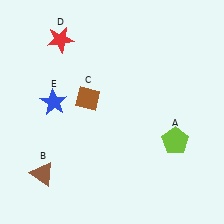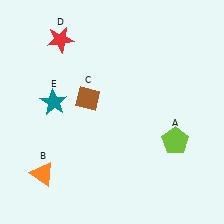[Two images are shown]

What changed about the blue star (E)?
In Image 1, E is blue. In Image 2, it changed to teal.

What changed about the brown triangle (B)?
In Image 1, B is brown. In Image 2, it changed to orange.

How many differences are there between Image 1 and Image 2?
There are 2 differences between the two images.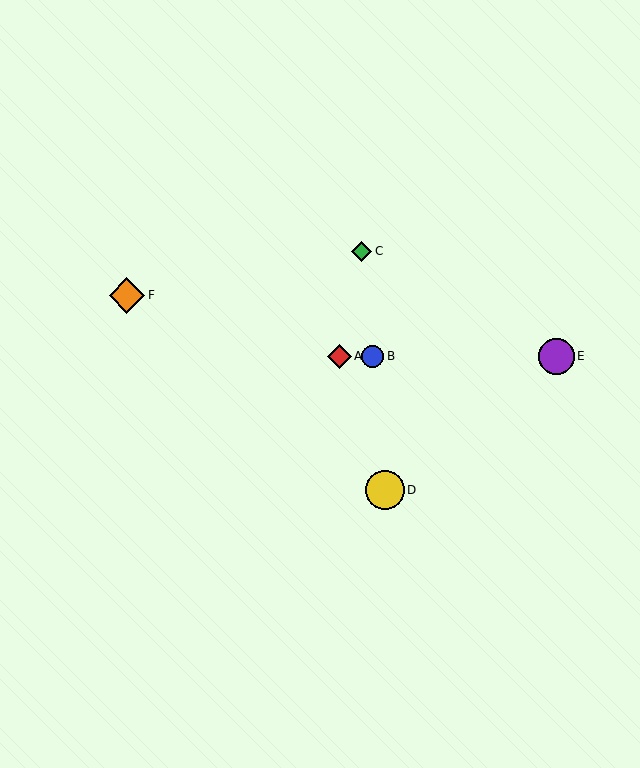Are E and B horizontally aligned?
Yes, both are at y≈356.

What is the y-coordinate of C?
Object C is at y≈251.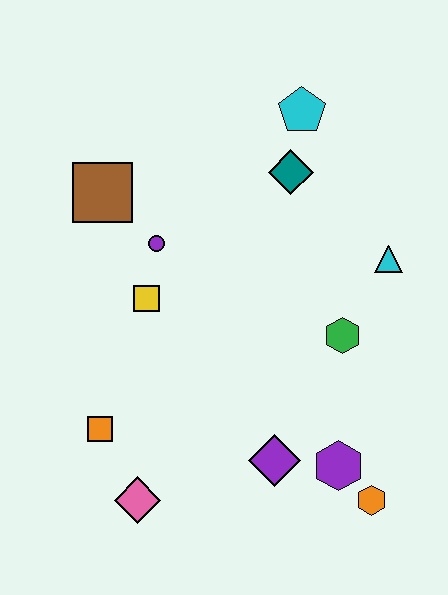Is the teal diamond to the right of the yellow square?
Yes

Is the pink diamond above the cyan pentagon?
No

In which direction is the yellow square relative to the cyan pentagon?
The yellow square is below the cyan pentagon.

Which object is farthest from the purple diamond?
The cyan pentagon is farthest from the purple diamond.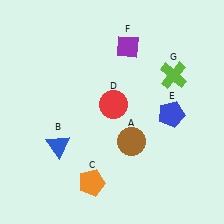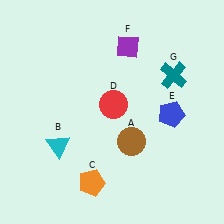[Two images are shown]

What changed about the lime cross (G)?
In Image 1, G is lime. In Image 2, it changed to teal.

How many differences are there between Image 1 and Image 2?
There are 2 differences between the two images.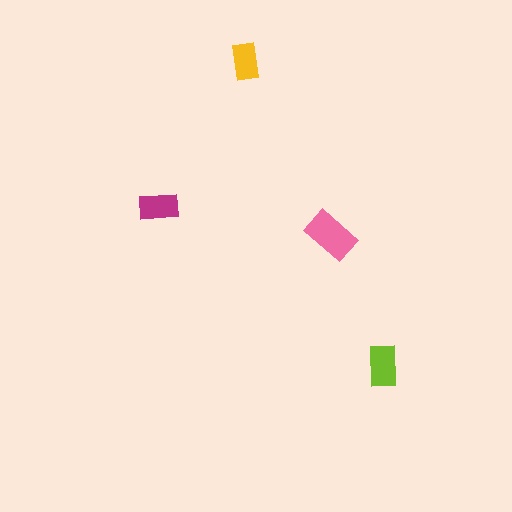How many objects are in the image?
There are 4 objects in the image.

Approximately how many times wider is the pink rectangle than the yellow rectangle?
About 1.5 times wider.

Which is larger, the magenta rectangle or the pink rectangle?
The pink one.